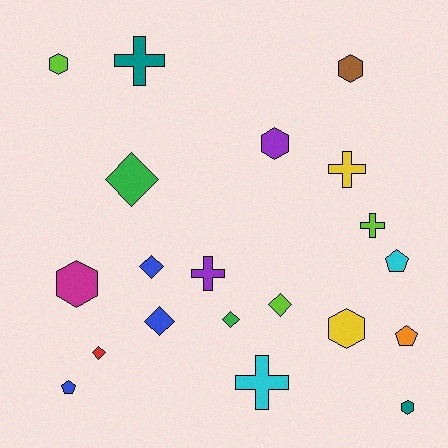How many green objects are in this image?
There are 2 green objects.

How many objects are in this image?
There are 20 objects.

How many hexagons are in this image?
There are 6 hexagons.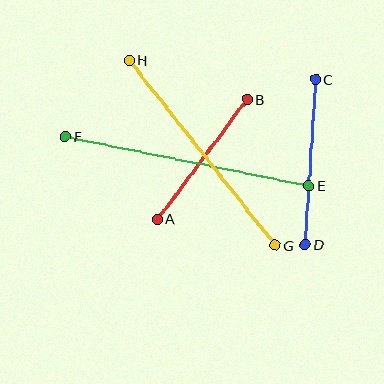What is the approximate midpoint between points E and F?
The midpoint is at approximately (187, 161) pixels.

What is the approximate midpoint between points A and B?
The midpoint is at approximately (202, 159) pixels.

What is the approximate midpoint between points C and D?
The midpoint is at approximately (310, 162) pixels.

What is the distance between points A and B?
The distance is approximately 149 pixels.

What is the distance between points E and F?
The distance is approximately 249 pixels.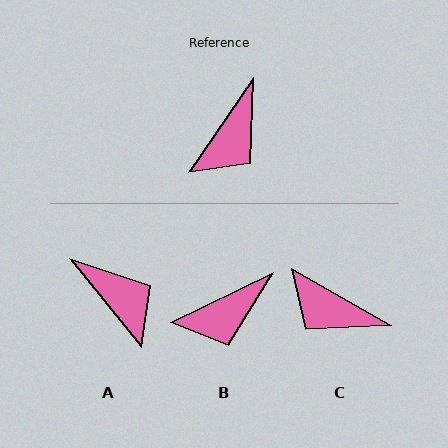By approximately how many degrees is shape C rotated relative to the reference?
Approximately 85 degrees clockwise.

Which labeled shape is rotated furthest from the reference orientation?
C, about 85 degrees away.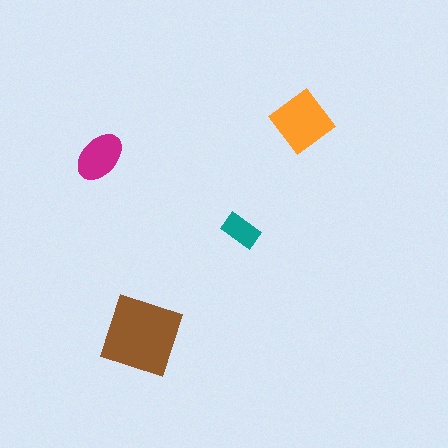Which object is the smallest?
The teal rectangle.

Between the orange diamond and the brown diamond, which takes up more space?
The brown diamond.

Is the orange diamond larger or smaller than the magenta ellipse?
Larger.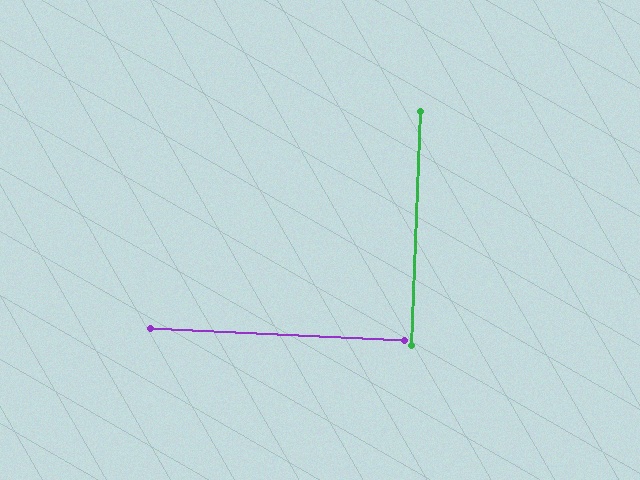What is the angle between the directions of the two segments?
Approximately 89 degrees.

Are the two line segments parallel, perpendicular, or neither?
Perpendicular — they meet at approximately 89°.